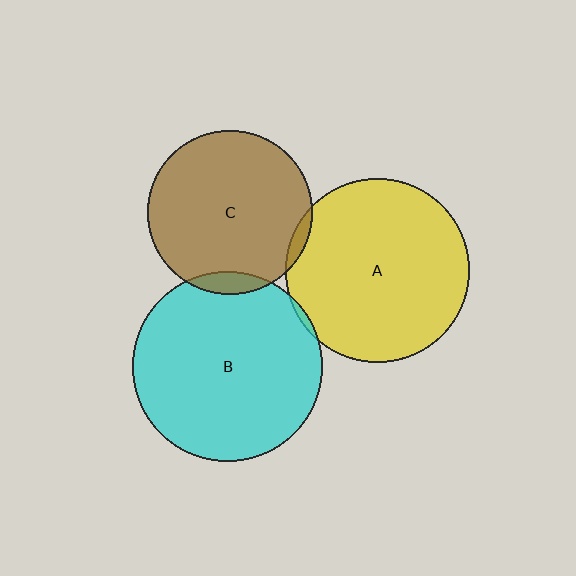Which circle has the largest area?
Circle B (cyan).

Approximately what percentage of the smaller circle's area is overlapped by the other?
Approximately 5%.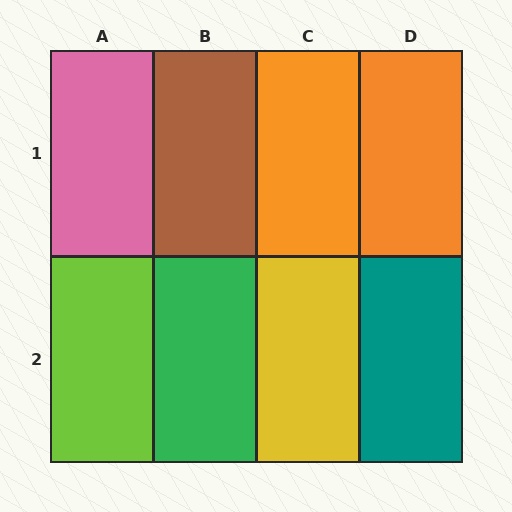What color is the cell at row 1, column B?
Brown.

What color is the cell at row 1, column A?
Pink.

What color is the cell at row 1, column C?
Orange.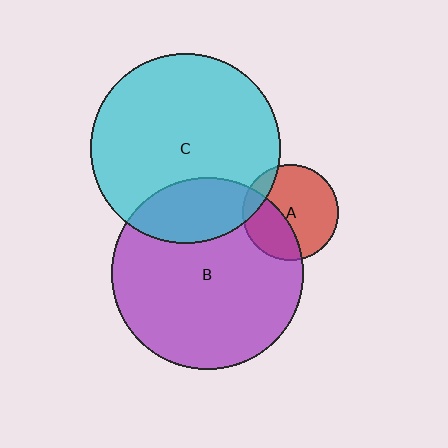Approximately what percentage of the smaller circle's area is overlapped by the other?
Approximately 20%.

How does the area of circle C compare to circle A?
Approximately 3.9 times.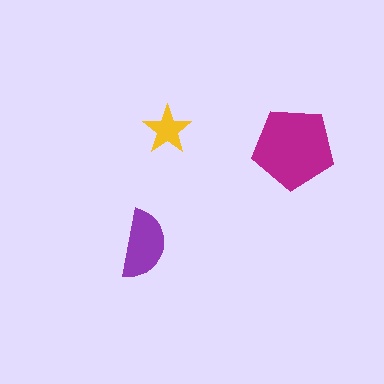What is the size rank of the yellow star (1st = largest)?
3rd.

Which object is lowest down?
The purple semicircle is bottommost.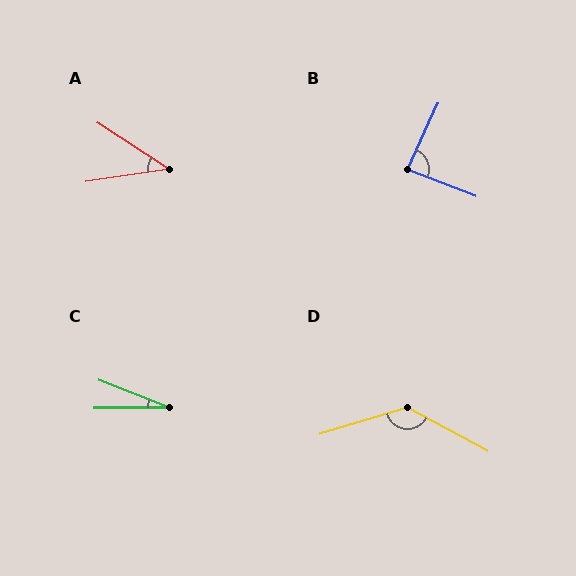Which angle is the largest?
D, at approximately 135 degrees.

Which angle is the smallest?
C, at approximately 22 degrees.